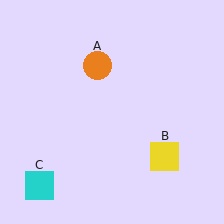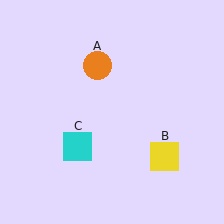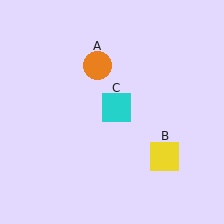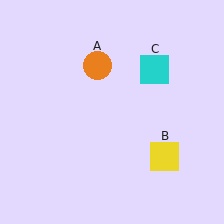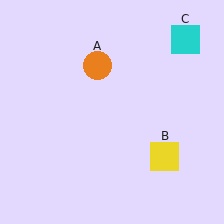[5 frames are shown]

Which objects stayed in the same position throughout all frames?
Orange circle (object A) and yellow square (object B) remained stationary.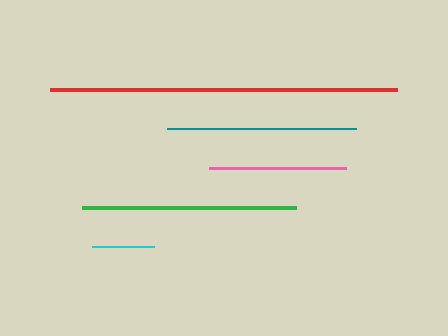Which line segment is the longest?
The red line is the longest at approximately 347 pixels.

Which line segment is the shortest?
The cyan line is the shortest at approximately 62 pixels.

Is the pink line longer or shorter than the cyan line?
The pink line is longer than the cyan line.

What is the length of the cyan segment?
The cyan segment is approximately 62 pixels long.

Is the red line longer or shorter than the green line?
The red line is longer than the green line.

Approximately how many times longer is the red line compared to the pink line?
The red line is approximately 2.5 times the length of the pink line.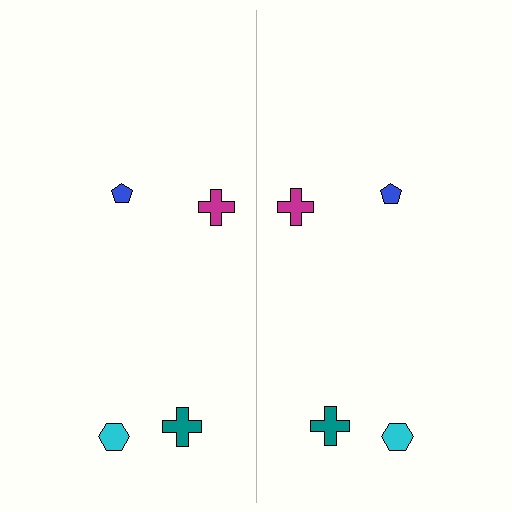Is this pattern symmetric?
Yes, this pattern has bilateral (reflection) symmetry.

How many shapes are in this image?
There are 8 shapes in this image.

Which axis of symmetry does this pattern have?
The pattern has a vertical axis of symmetry running through the center of the image.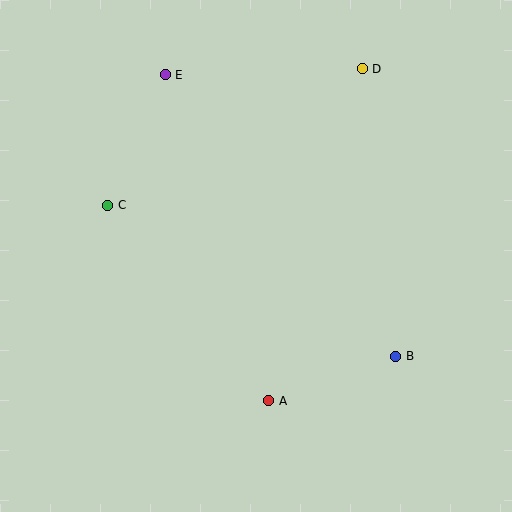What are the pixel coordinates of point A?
Point A is at (269, 401).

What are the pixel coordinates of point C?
Point C is at (108, 205).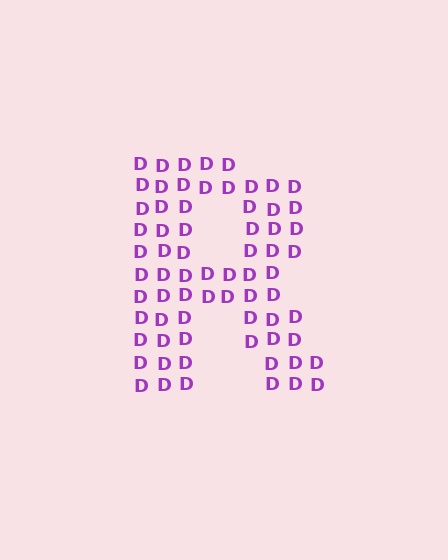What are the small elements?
The small elements are letter D's.